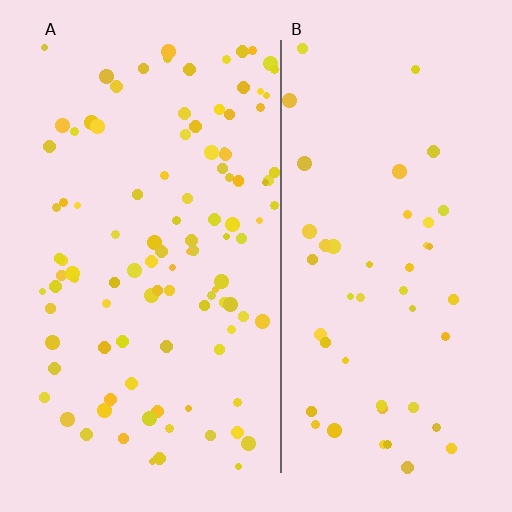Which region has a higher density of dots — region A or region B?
A (the left).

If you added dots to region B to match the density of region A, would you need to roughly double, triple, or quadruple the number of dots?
Approximately double.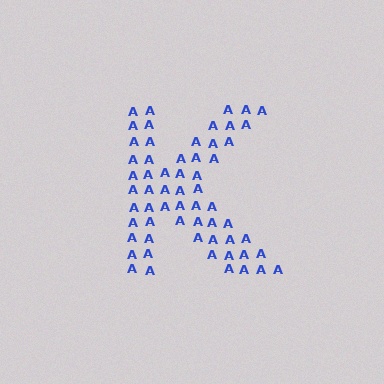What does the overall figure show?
The overall figure shows the letter K.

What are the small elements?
The small elements are letter A's.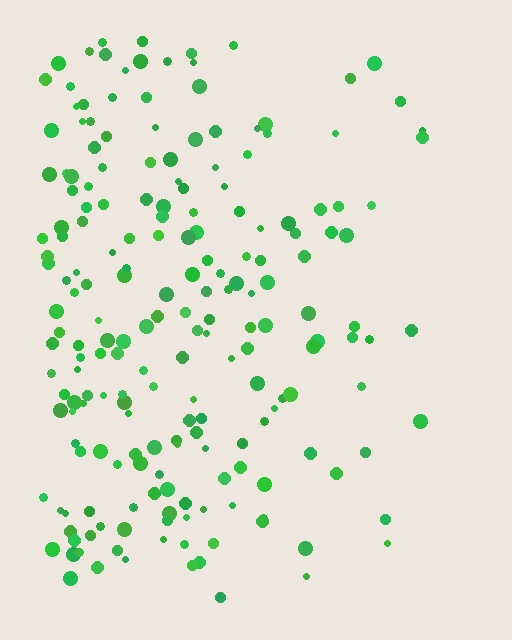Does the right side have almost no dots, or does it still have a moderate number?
Still a moderate number, just noticeably fewer than the left.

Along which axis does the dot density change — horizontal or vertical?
Horizontal.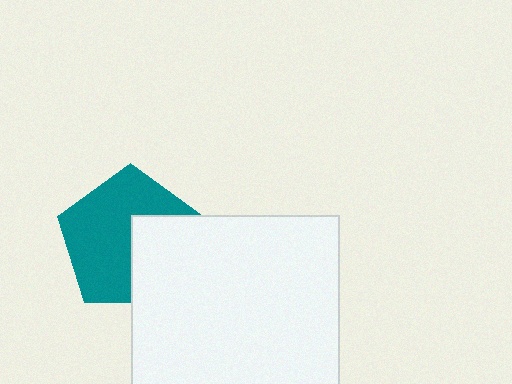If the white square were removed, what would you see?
You would see the complete teal pentagon.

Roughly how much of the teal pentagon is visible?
About half of it is visible (roughly 64%).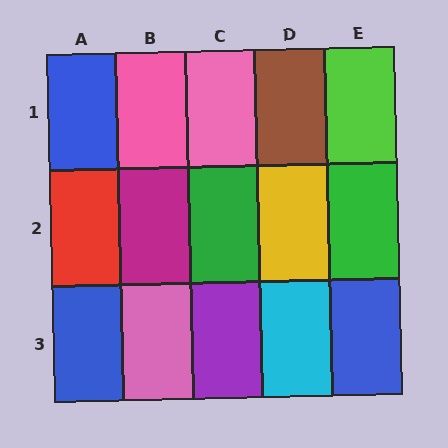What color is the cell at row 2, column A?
Red.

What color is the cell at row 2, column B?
Magenta.